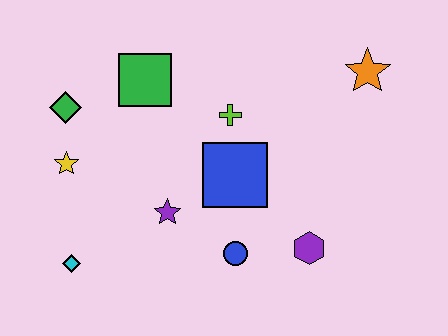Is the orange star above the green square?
Yes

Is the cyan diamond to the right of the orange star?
No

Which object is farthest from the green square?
The purple hexagon is farthest from the green square.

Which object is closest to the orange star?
The lime cross is closest to the orange star.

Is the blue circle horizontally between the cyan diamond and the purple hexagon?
Yes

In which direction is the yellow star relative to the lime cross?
The yellow star is to the left of the lime cross.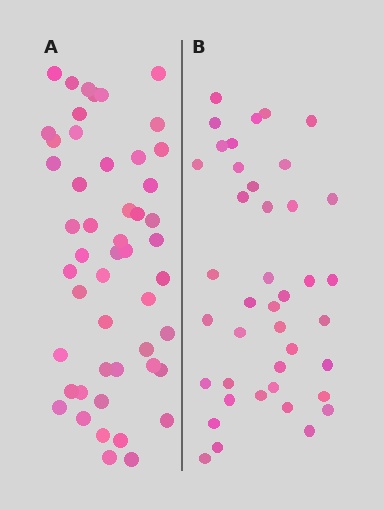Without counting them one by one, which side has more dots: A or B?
Region A (the left region) has more dots.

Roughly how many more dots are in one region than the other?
Region A has roughly 8 or so more dots than region B.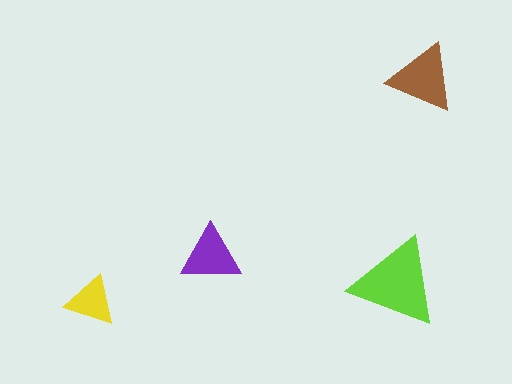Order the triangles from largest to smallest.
the lime one, the brown one, the purple one, the yellow one.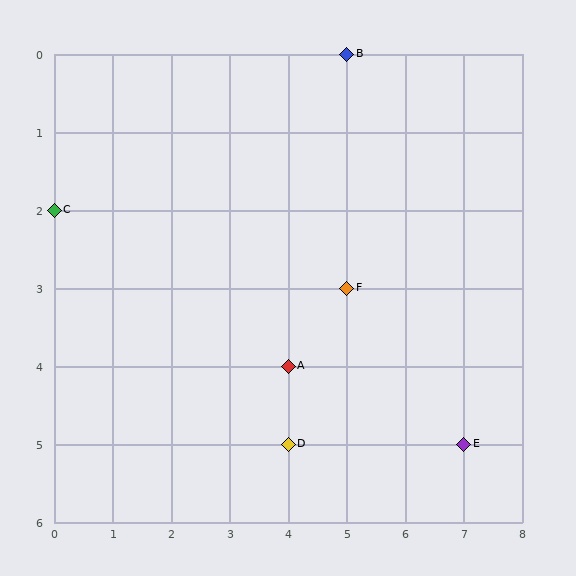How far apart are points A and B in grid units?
Points A and B are 1 column and 4 rows apart (about 4.1 grid units diagonally).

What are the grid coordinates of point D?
Point D is at grid coordinates (4, 5).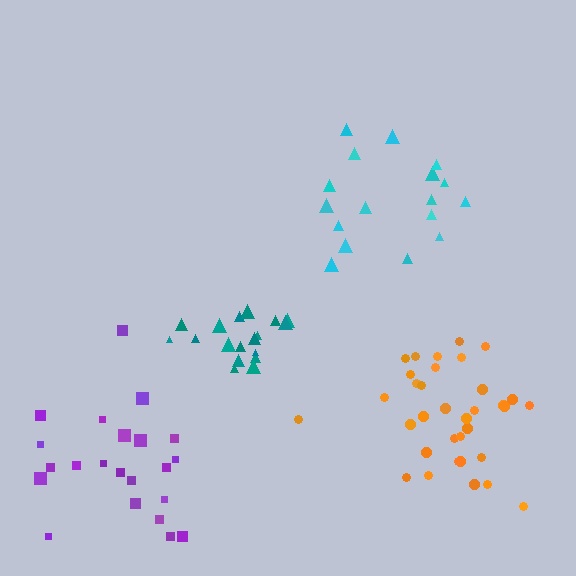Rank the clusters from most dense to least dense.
orange, teal, cyan, purple.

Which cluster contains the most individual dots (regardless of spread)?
Orange (34).